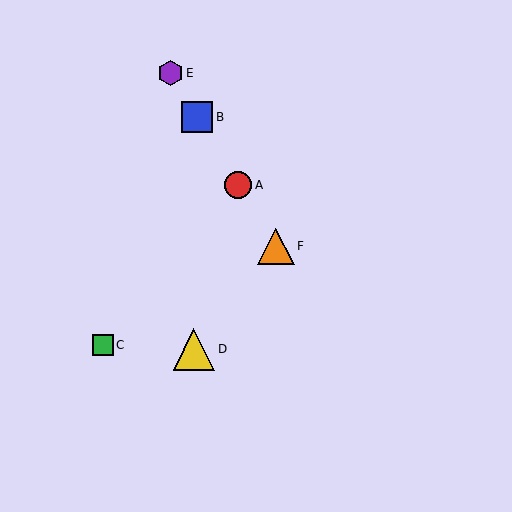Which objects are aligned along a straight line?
Objects A, B, E, F are aligned along a straight line.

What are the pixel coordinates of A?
Object A is at (238, 185).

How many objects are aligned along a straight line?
4 objects (A, B, E, F) are aligned along a straight line.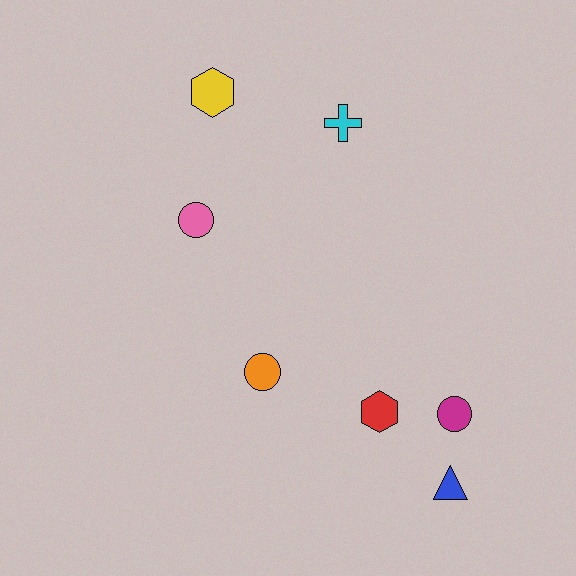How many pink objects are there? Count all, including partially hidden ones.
There is 1 pink object.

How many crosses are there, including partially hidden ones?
There is 1 cross.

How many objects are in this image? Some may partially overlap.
There are 7 objects.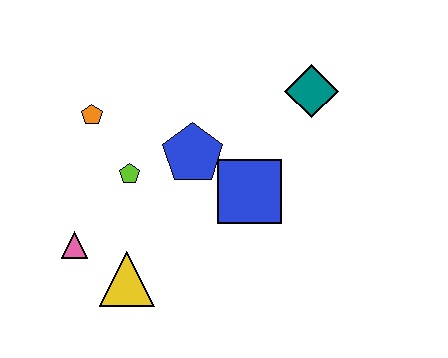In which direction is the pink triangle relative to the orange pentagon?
The pink triangle is below the orange pentagon.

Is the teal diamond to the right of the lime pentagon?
Yes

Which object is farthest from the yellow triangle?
The teal diamond is farthest from the yellow triangle.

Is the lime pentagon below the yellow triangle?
No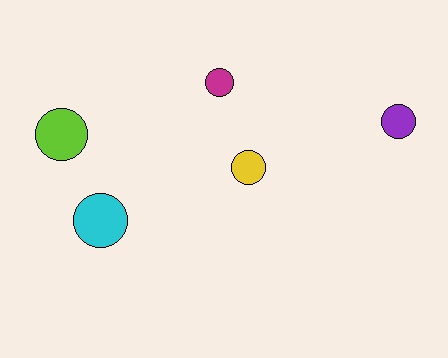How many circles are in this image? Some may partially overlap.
There are 5 circles.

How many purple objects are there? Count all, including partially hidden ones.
There is 1 purple object.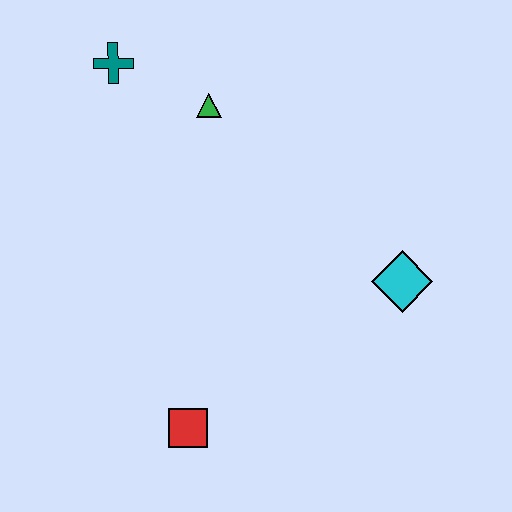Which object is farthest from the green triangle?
The red square is farthest from the green triangle.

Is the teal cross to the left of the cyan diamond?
Yes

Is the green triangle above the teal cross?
No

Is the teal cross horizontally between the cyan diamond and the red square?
No